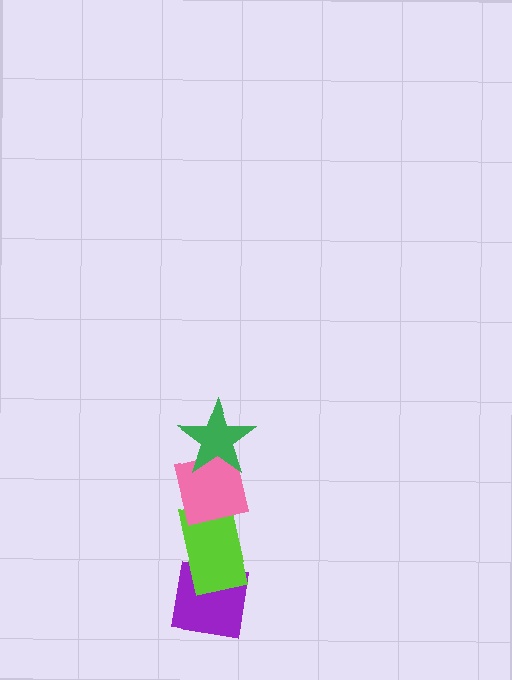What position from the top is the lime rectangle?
The lime rectangle is 3rd from the top.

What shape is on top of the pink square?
The green star is on top of the pink square.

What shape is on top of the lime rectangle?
The pink square is on top of the lime rectangle.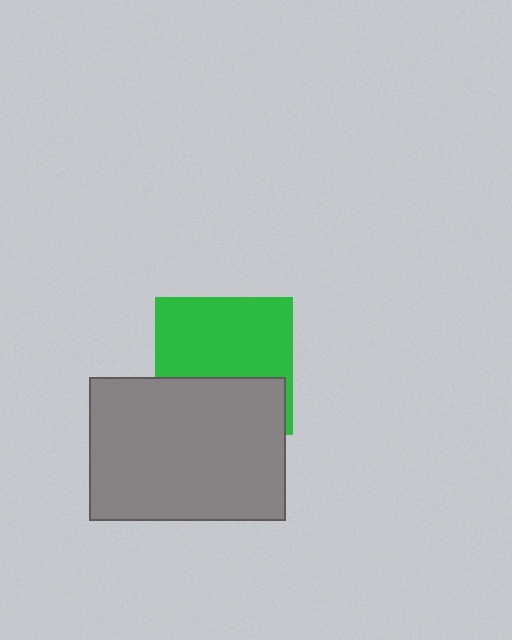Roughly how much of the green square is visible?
About half of it is visible (roughly 60%).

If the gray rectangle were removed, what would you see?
You would see the complete green square.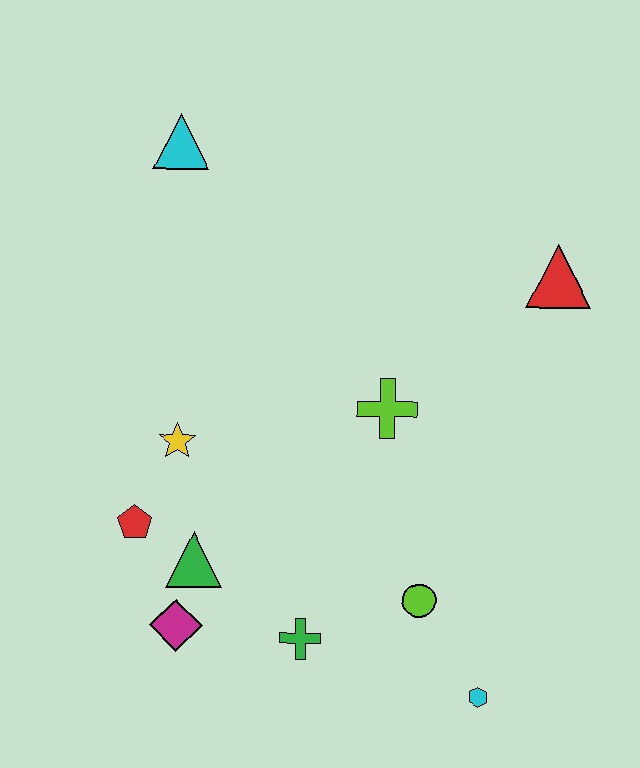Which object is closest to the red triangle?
The lime cross is closest to the red triangle.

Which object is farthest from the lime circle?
The cyan triangle is farthest from the lime circle.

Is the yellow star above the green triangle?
Yes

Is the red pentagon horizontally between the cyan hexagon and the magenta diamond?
No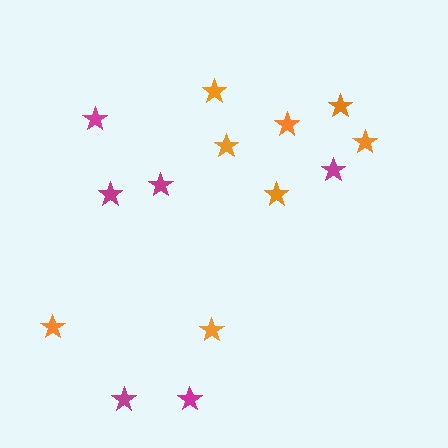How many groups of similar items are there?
There are 2 groups: one group of magenta stars (6) and one group of orange stars (8).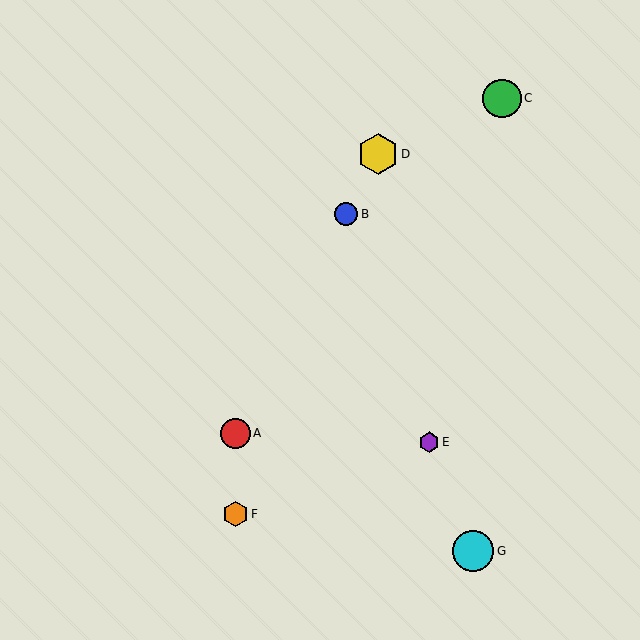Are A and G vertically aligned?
No, A is at x≈235 and G is at x≈473.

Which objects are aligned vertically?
Objects A, F are aligned vertically.